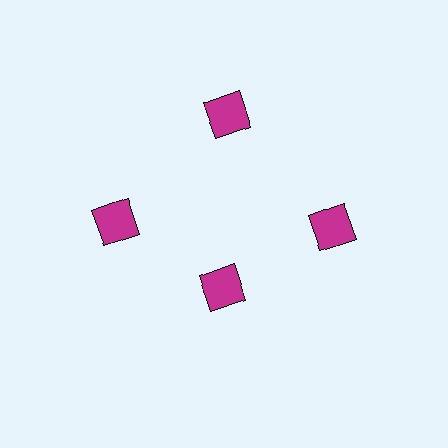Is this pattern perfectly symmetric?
No. The 4 magenta squares are arranged in a ring, but one element near the 6 o'clock position is pulled inward toward the center, breaking the 4-fold rotational symmetry.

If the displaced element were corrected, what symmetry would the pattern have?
It would have 4-fold rotational symmetry — the pattern would map onto itself every 90 degrees.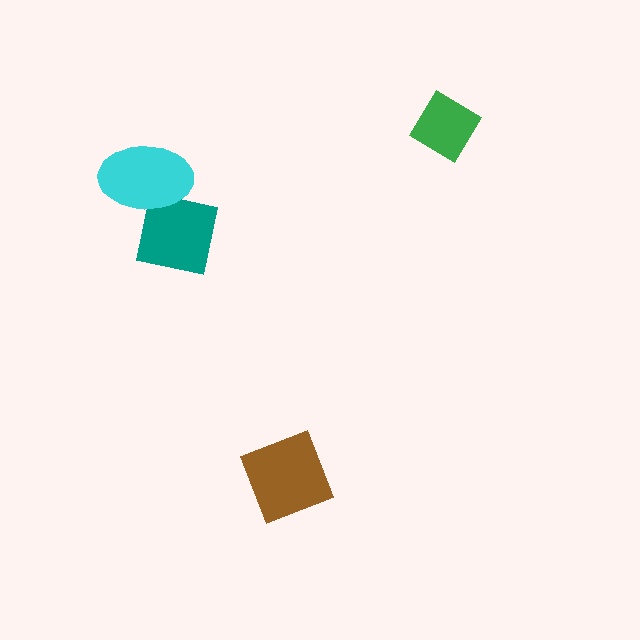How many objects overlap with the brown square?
0 objects overlap with the brown square.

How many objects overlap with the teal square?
1 object overlaps with the teal square.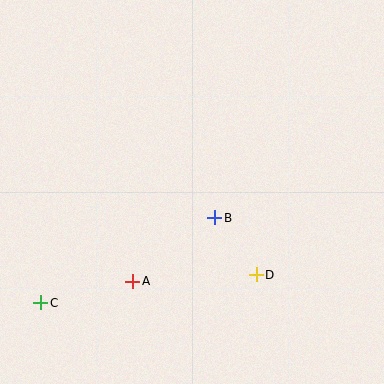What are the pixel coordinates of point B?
Point B is at (215, 218).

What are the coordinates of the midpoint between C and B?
The midpoint between C and B is at (128, 260).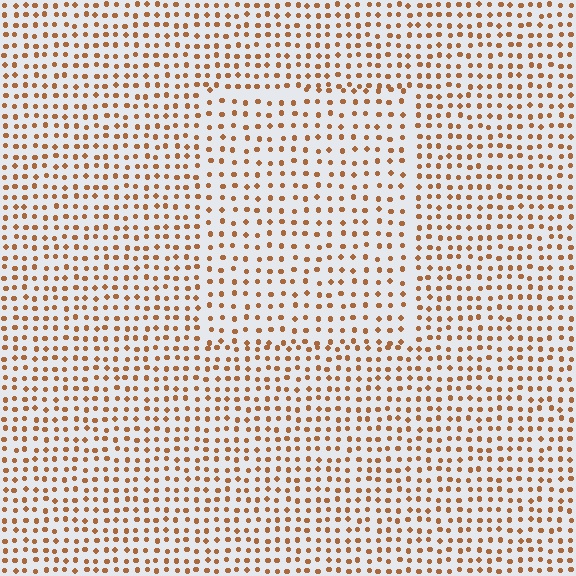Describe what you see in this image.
The image contains small brown elements arranged at two different densities. A rectangle-shaped region is visible where the elements are less densely packed than the surrounding area.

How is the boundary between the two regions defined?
The boundary is defined by a change in element density (approximately 1.4x ratio). All elements are the same color, size, and shape.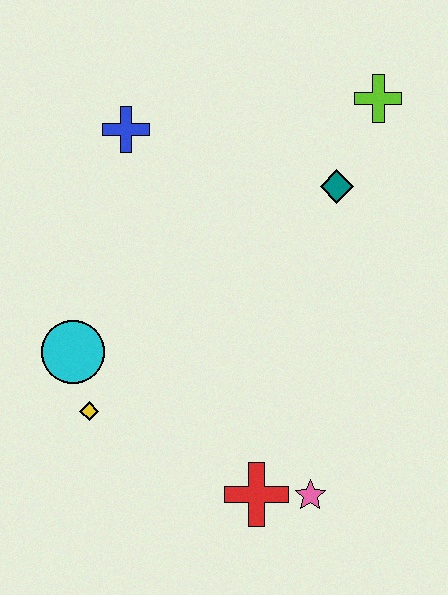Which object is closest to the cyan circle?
The yellow diamond is closest to the cyan circle.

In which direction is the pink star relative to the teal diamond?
The pink star is below the teal diamond.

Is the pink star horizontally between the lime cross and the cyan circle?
Yes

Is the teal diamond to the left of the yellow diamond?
No